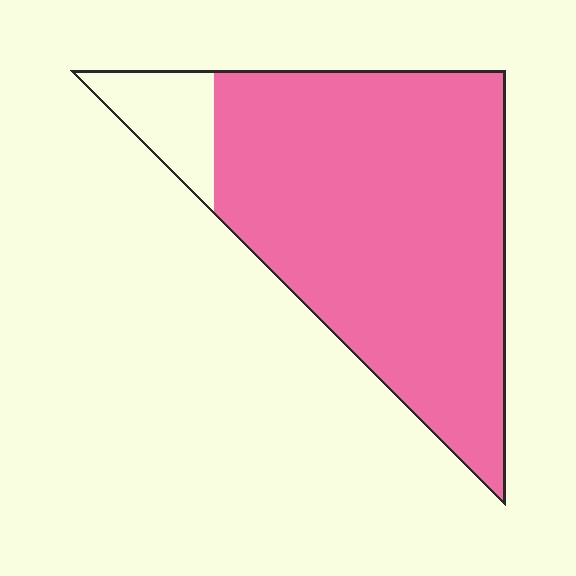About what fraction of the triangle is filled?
About nine tenths (9/10).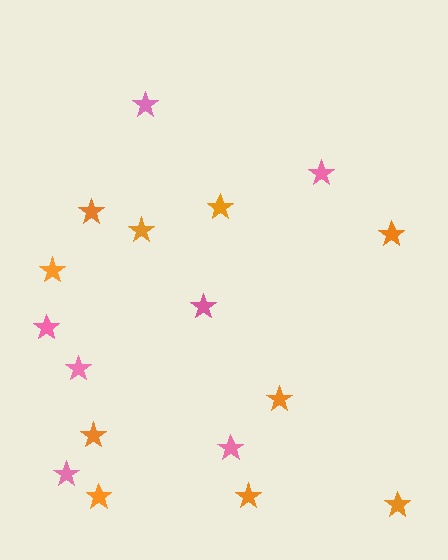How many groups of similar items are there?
There are 2 groups: one group of pink stars (7) and one group of orange stars (10).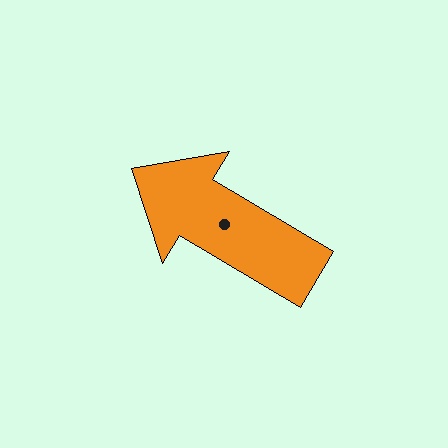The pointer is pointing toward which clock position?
Roughly 10 o'clock.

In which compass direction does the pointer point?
Northwest.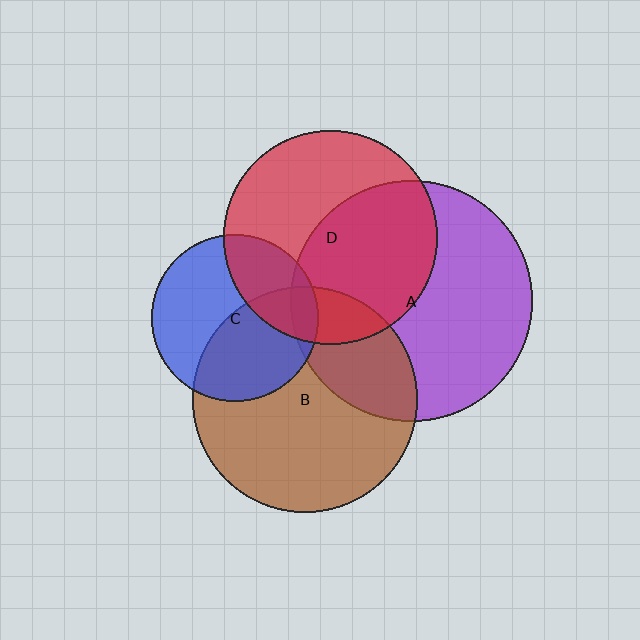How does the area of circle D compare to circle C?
Approximately 1.6 times.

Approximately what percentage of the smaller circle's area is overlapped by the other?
Approximately 30%.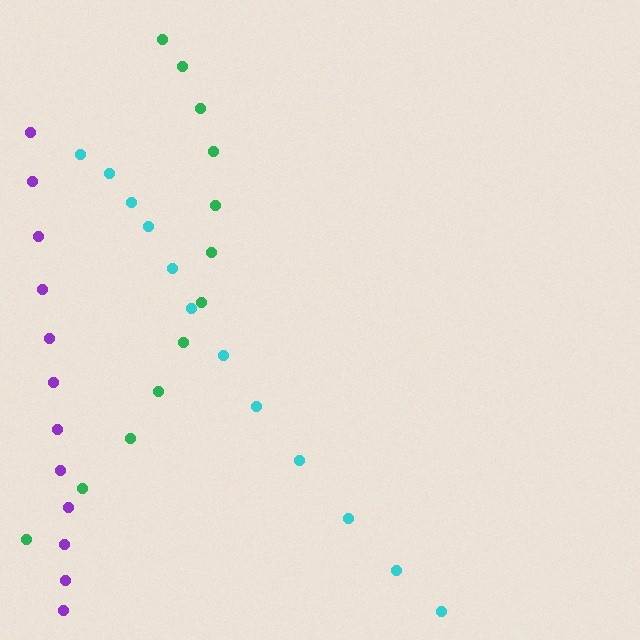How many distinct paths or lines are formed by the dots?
There are 3 distinct paths.